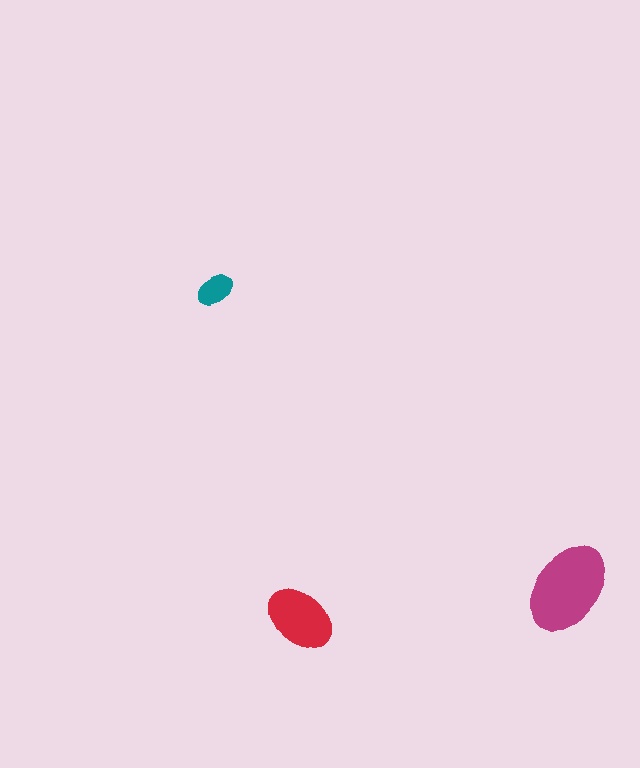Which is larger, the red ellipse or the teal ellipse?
The red one.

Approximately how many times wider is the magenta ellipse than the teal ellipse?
About 2.5 times wider.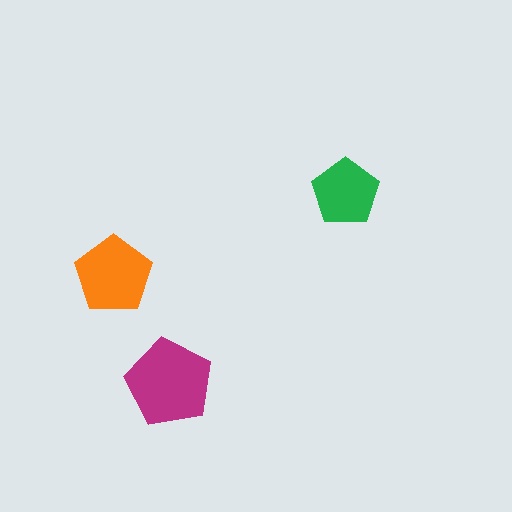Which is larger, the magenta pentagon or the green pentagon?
The magenta one.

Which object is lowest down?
The magenta pentagon is bottommost.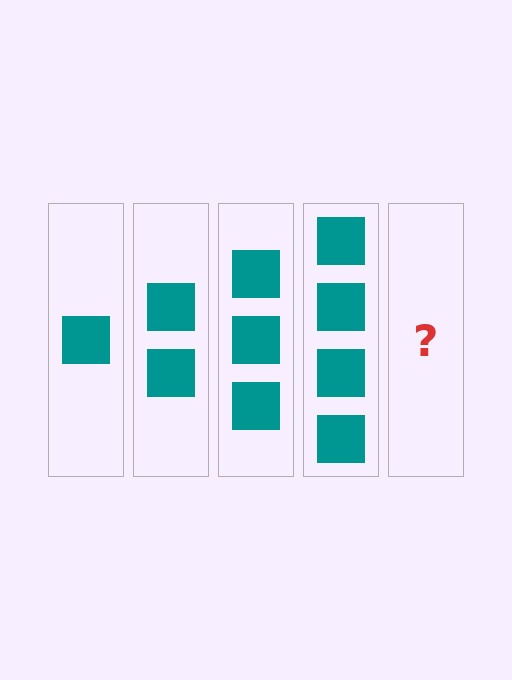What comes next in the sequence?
The next element should be 5 squares.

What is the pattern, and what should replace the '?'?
The pattern is that each step adds one more square. The '?' should be 5 squares.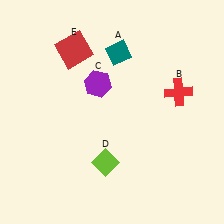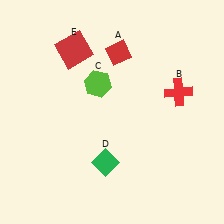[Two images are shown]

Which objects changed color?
A changed from teal to red. C changed from purple to lime. D changed from lime to green.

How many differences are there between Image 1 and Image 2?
There are 3 differences between the two images.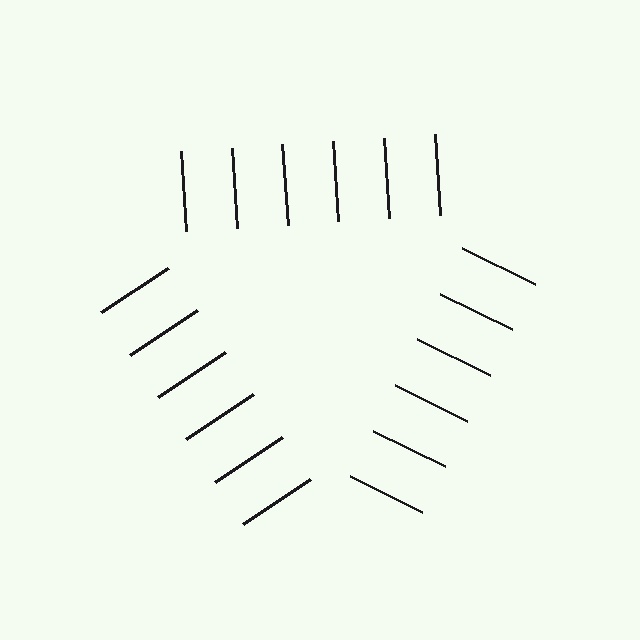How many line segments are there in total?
18 — 6 along each of the 3 edges.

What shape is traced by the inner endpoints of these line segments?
An illusory triangle — the line segments terminate on its edges but no continuous stroke is drawn.